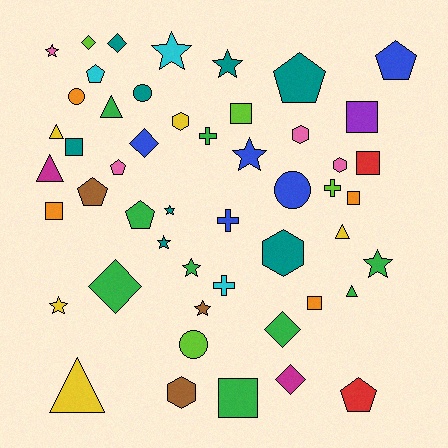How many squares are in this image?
There are 8 squares.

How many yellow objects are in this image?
There are 5 yellow objects.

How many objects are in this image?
There are 50 objects.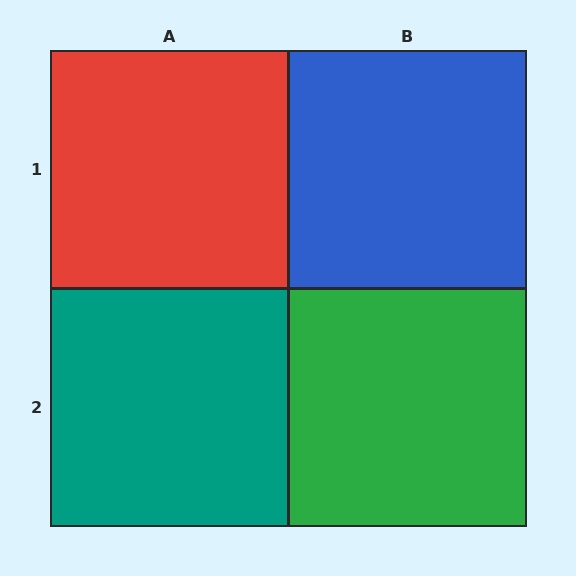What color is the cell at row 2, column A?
Teal.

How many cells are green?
1 cell is green.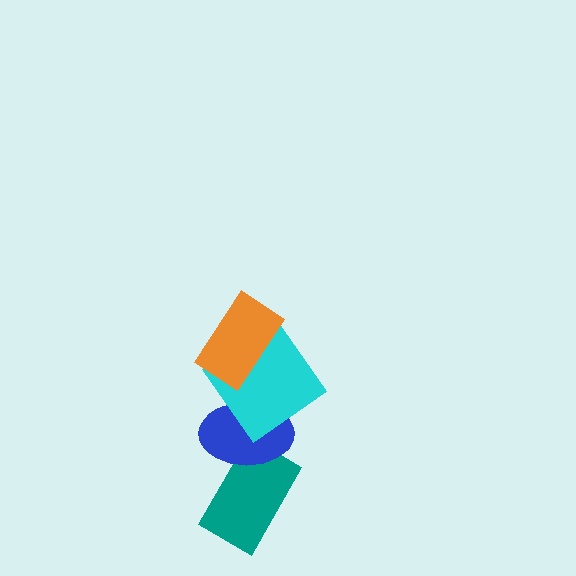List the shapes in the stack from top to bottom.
From top to bottom: the orange rectangle, the cyan diamond, the blue ellipse, the teal rectangle.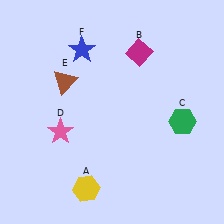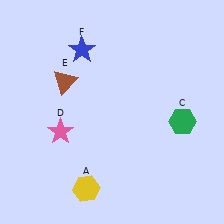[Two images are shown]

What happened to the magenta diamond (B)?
The magenta diamond (B) was removed in Image 2. It was in the top-right area of Image 1.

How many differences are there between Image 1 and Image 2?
There is 1 difference between the two images.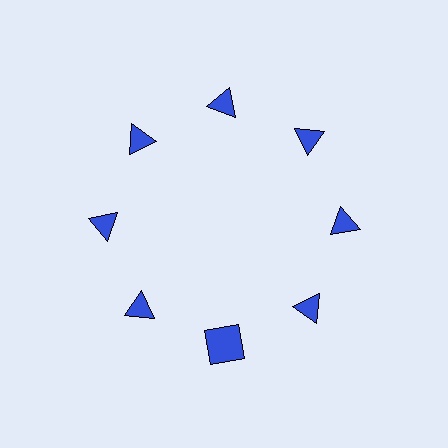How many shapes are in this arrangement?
There are 8 shapes arranged in a ring pattern.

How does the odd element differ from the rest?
It has a different shape: square instead of triangle.